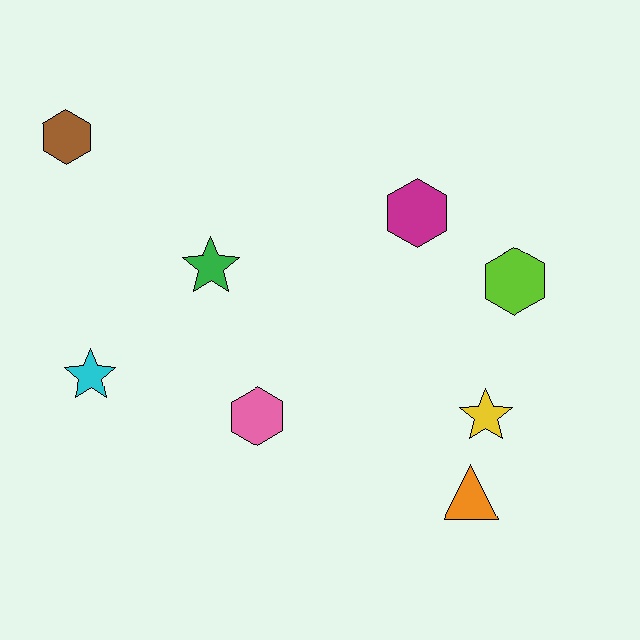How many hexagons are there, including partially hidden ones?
There are 4 hexagons.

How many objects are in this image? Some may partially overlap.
There are 8 objects.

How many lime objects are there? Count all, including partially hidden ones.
There is 1 lime object.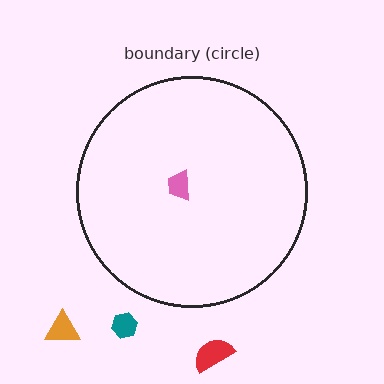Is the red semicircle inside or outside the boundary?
Outside.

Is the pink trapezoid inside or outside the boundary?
Inside.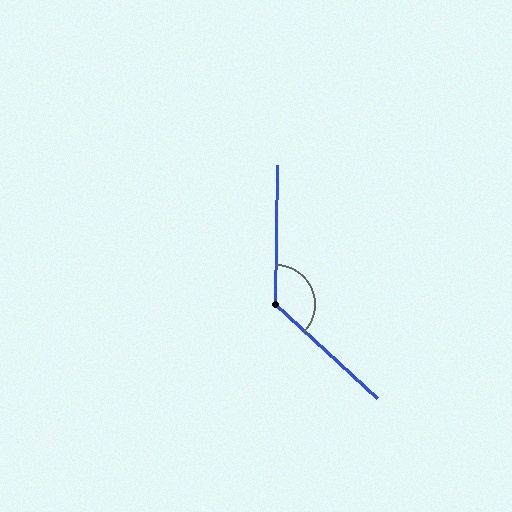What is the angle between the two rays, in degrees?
Approximately 132 degrees.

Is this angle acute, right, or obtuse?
It is obtuse.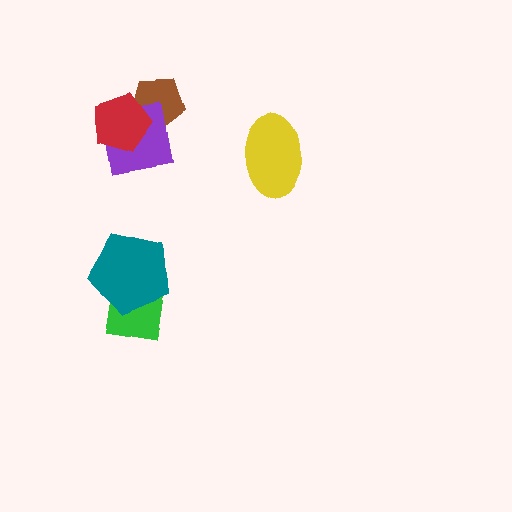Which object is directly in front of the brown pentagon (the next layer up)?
The purple square is directly in front of the brown pentagon.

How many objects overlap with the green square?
1 object overlaps with the green square.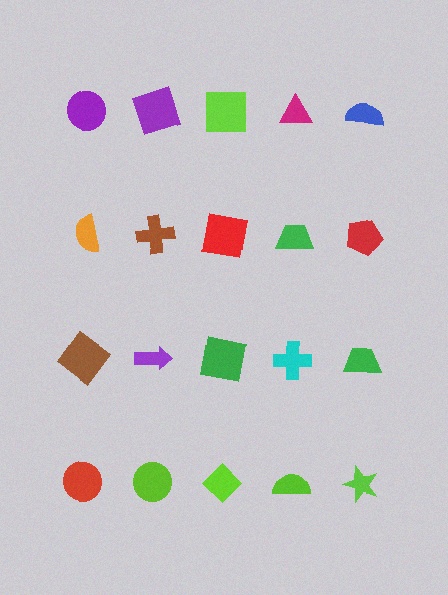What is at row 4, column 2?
A lime circle.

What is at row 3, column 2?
A purple arrow.